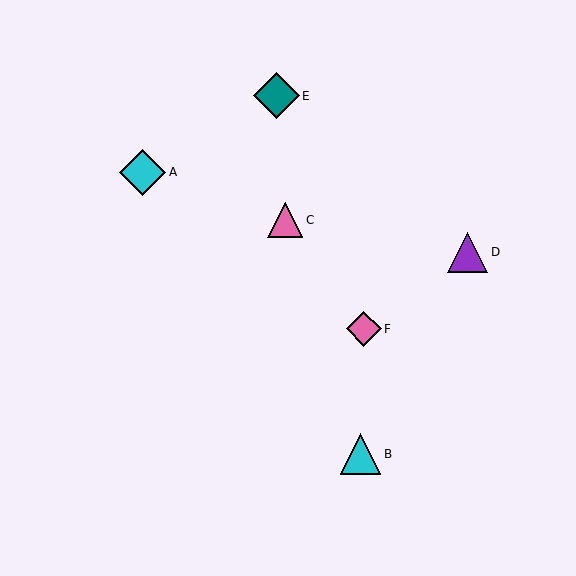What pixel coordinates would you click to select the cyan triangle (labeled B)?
Click at (361, 454) to select the cyan triangle B.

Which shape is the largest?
The cyan diamond (labeled A) is the largest.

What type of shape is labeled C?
Shape C is a pink triangle.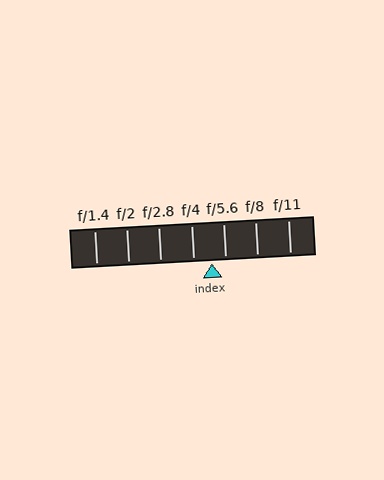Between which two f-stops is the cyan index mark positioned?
The index mark is between f/4 and f/5.6.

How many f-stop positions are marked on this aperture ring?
There are 7 f-stop positions marked.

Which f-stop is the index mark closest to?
The index mark is closest to f/5.6.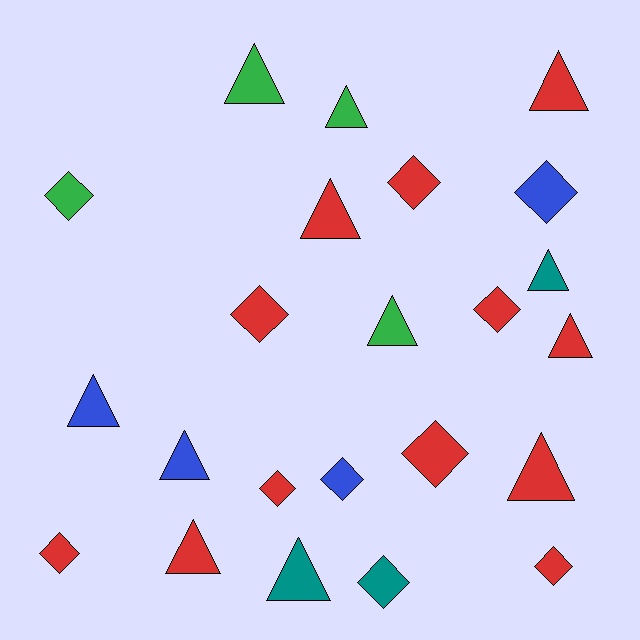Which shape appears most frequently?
Triangle, with 12 objects.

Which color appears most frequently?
Red, with 12 objects.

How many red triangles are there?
There are 5 red triangles.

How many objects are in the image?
There are 23 objects.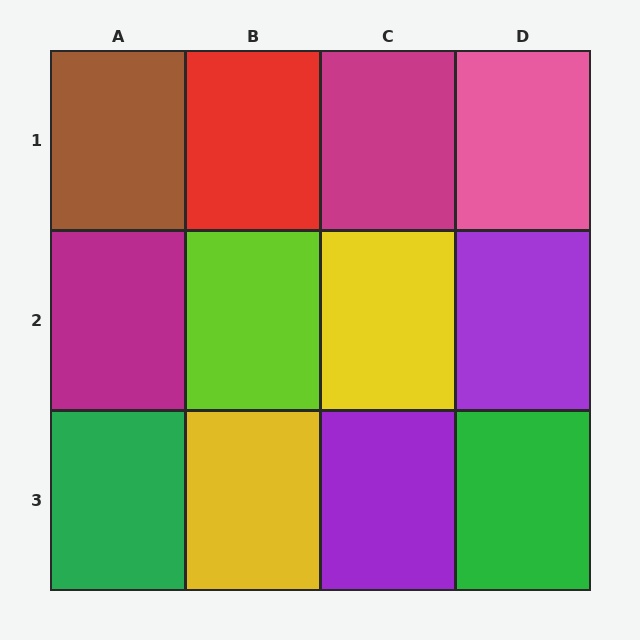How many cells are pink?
1 cell is pink.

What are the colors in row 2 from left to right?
Magenta, lime, yellow, purple.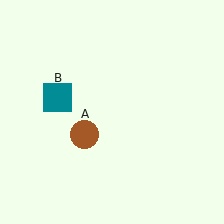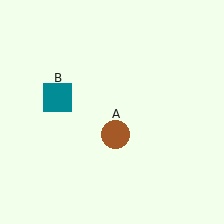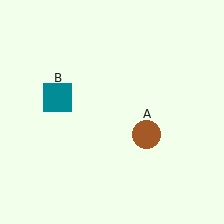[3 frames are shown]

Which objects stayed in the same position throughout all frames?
Teal square (object B) remained stationary.